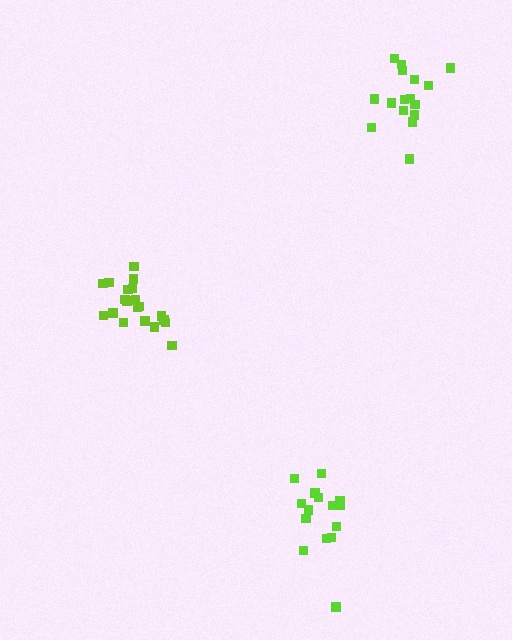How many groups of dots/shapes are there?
There are 3 groups.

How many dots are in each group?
Group 1: 20 dots, Group 2: 16 dots, Group 3: 15 dots (51 total).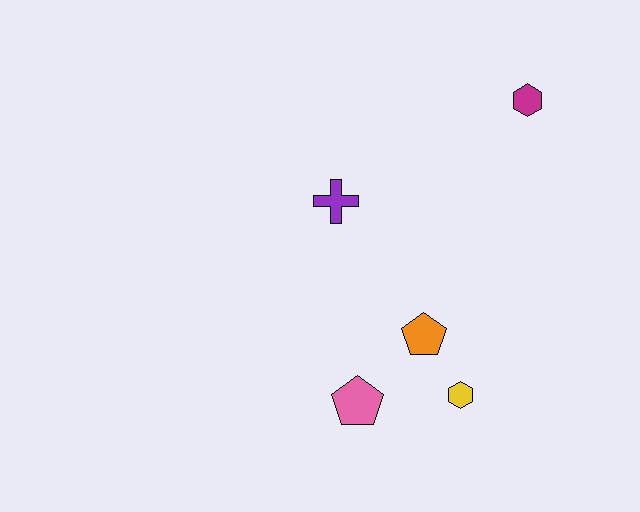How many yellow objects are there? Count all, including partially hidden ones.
There is 1 yellow object.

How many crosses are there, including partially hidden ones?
There is 1 cross.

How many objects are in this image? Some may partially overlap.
There are 5 objects.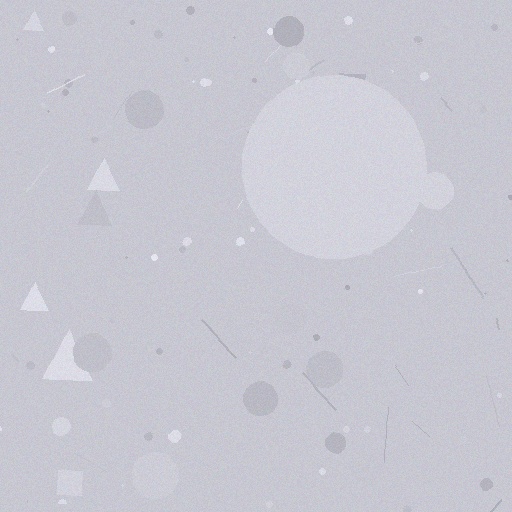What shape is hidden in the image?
A circle is hidden in the image.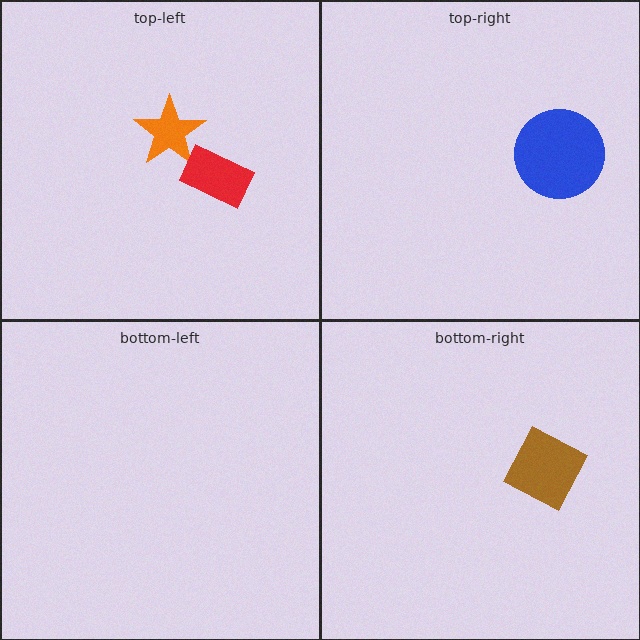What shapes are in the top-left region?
The orange star, the red rectangle.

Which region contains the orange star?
The top-left region.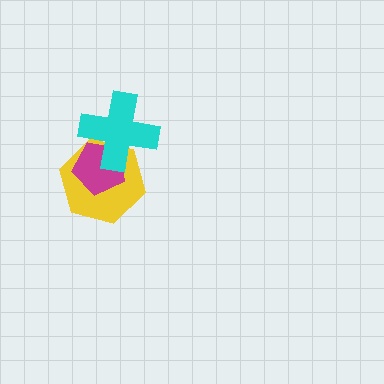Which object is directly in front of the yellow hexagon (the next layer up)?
The magenta pentagon is directly in front of the yellow hexagon.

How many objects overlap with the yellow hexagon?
2 objects overlap with the yellow hexagon.